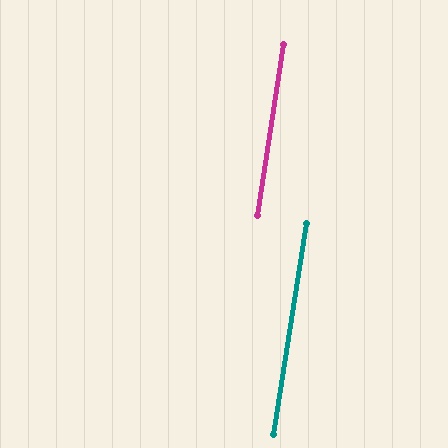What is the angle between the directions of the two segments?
Approximately 0 degrees.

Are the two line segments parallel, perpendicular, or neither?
Parallel — their directions differ by only 0.0°.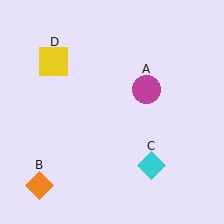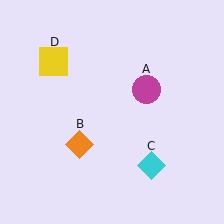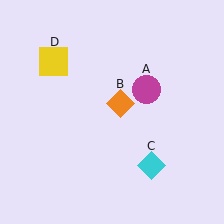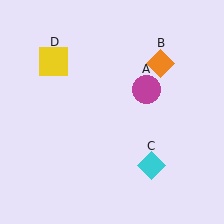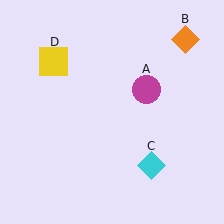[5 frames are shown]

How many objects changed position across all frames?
1 object changed position: orange diamond (object B).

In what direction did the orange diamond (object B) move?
The orange diamond (object B) moved up and to the right.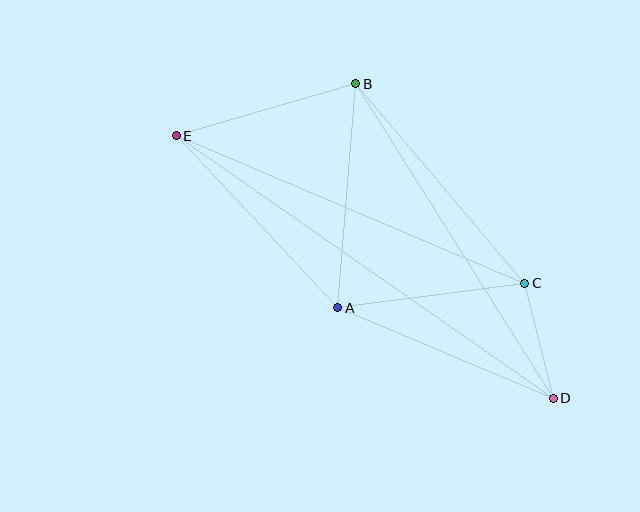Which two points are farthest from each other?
Points D and E are farthest from each other.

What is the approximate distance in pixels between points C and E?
The distance between C and E is approximately 378 pixels.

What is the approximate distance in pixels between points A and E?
The distance between A and E is approximately 236 pixels.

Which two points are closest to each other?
Points C and D are closest to each other.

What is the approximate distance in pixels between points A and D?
The distance between A and D is approximately 234 pixels.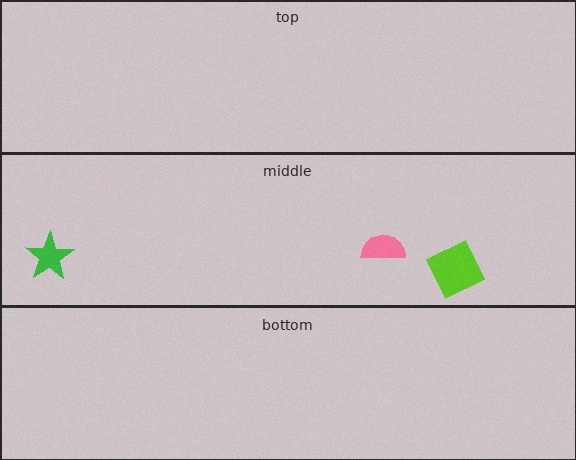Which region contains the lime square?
The middle region.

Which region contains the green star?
The middle region.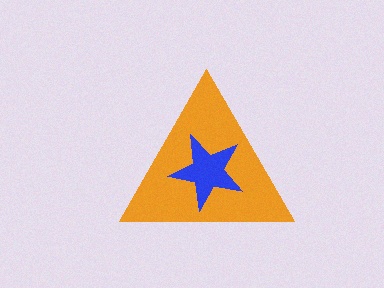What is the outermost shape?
The orange triangle.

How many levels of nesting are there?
2.